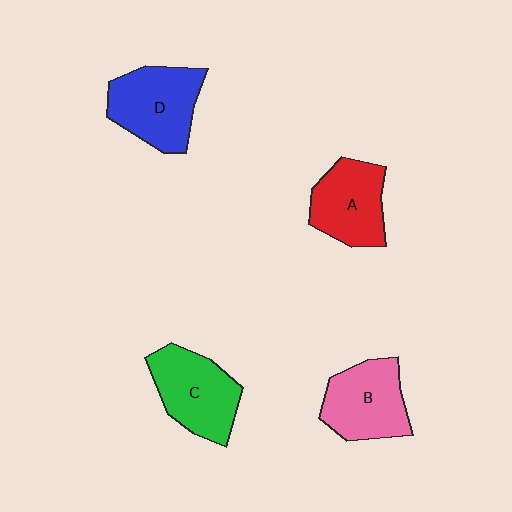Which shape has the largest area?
Shape D (blue).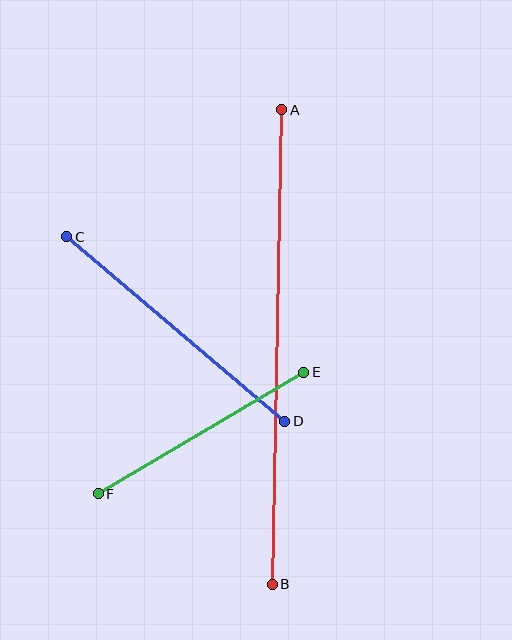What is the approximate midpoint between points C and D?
The midpoint is at approximately (176, 329) pixels.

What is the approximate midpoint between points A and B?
The midpoint is at approximately (277, 347) pixels.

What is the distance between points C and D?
The distance is approximately 286 pixels.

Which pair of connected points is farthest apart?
Points A and B are farthest apart.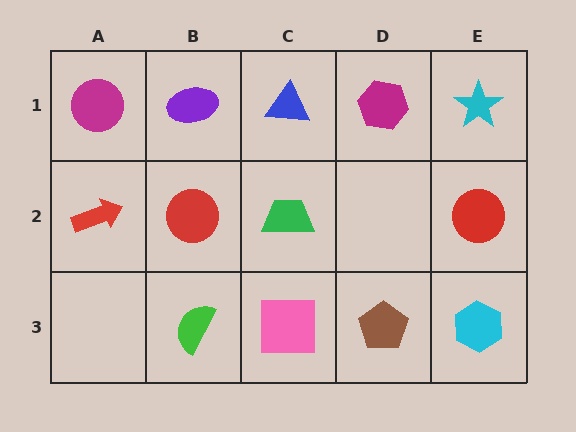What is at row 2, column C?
A green trapezoid.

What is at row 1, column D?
A magenta hexagon.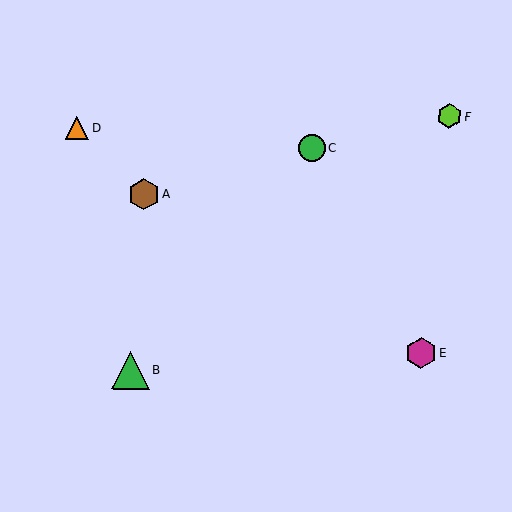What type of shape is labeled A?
Shape A is a brown hexagon.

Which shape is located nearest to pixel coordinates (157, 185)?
The brown hexagon (labeled A) at (144, 194) is nearest to that location.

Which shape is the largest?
The green triangle (labeled B) is the largest.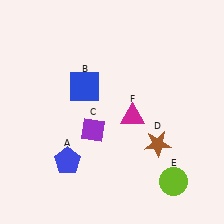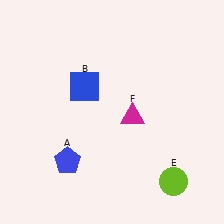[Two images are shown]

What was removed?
The brown star (D), the purple diamond (C) were removed in Image 2.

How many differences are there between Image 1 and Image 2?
There are 2 differences between the two images.